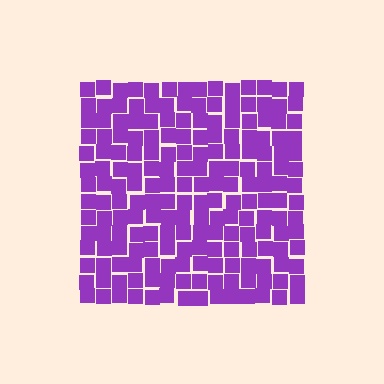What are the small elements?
The small elements are squares.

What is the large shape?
The large shape is a square.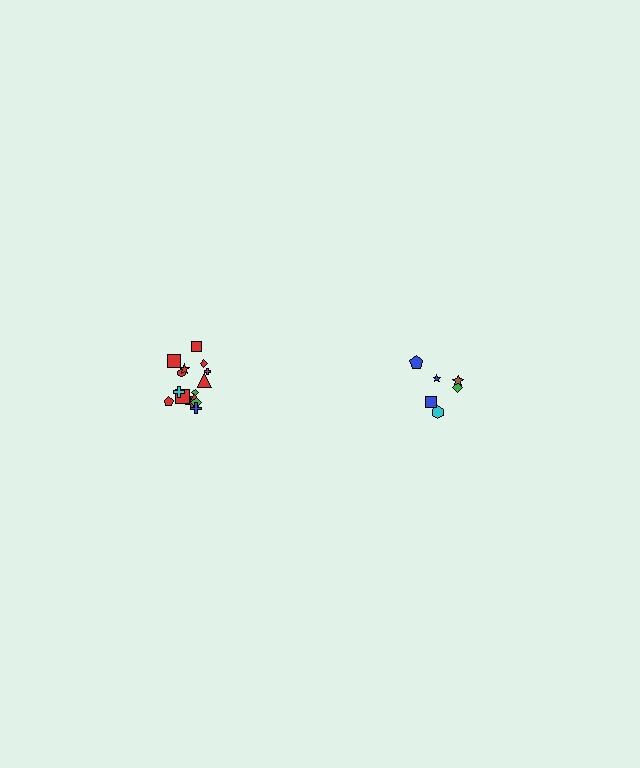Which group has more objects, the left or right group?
The left group.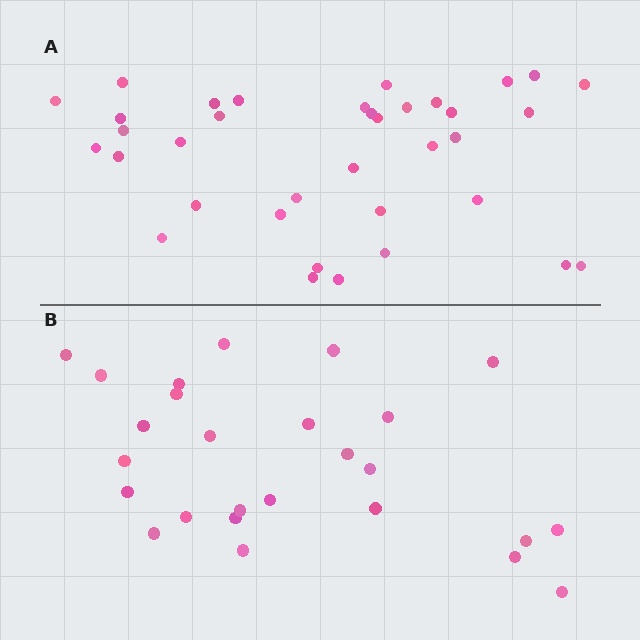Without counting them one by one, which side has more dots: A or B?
Region A (the top region) has more dots.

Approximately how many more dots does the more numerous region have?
Region A has roughly 10 or so more dots than region B.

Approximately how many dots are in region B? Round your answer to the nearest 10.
About 30 dots. (The exact count is 26, which rounds to 30.)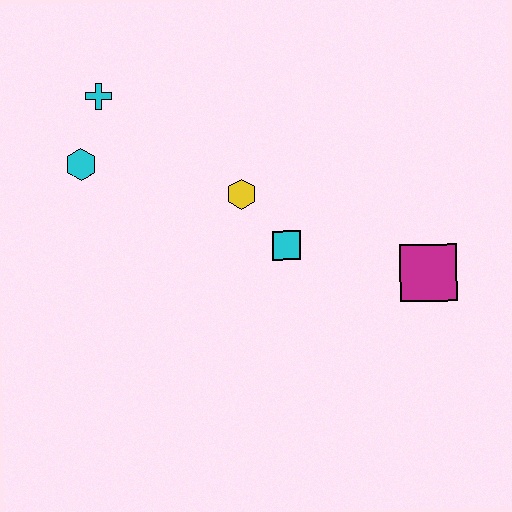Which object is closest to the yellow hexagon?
The cyan square is closest to the yellow hexagon.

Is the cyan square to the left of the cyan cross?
No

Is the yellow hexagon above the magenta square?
Yes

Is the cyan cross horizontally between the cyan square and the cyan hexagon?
Yes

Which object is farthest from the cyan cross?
The magenta square is farthest from the cyan cross.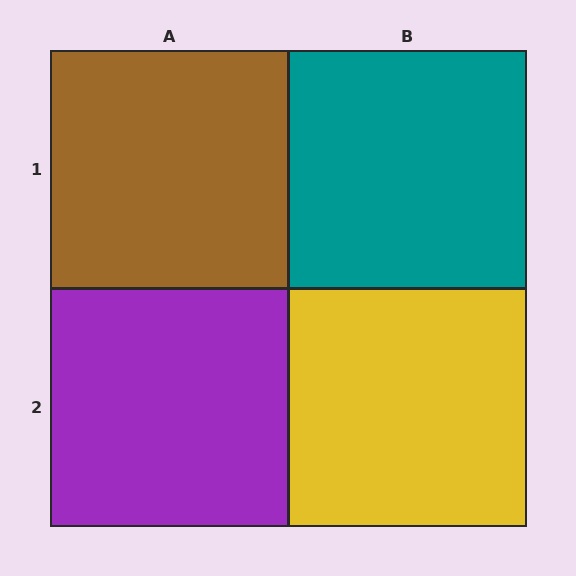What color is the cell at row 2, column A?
Purple.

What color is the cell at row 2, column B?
Yellow.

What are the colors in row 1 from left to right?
Brown, teal.